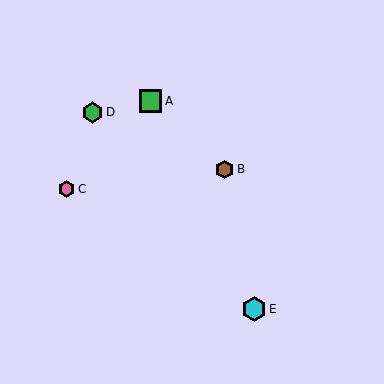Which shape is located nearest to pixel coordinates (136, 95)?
The green square (labeled A) at (151, 101) is nearest to that location.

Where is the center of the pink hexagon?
The center of the pink hexagon is at (66, 189).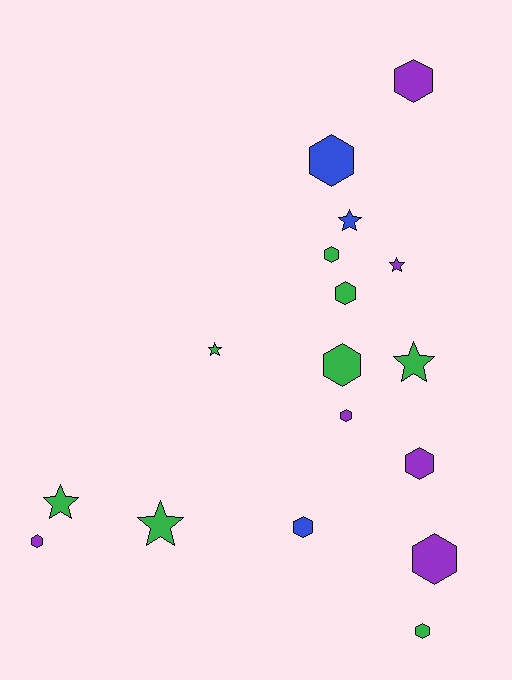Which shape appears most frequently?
Hexagon, with 11 objects.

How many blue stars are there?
There is 1 blue star.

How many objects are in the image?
There are 17 objects.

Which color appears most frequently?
Green, with 8 objects.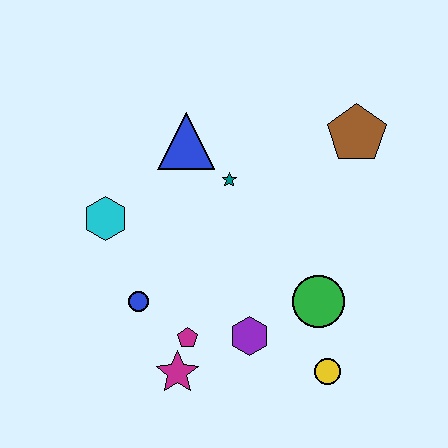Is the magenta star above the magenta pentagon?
No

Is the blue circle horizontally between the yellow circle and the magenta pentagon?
No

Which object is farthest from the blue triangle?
The yellow circle is farthest from the blue triangle.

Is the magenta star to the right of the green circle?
No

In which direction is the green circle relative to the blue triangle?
The green circle is below the blue triangle.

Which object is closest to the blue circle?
The magenta pentagon is closest to the blue circle.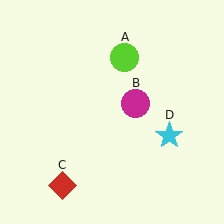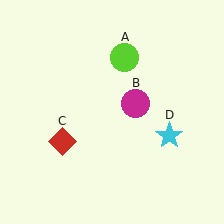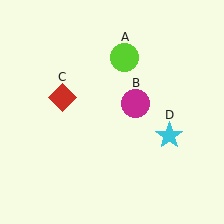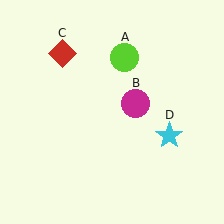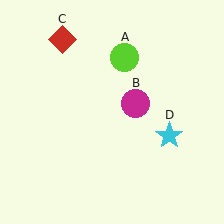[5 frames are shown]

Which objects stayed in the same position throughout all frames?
Lime circle (object A) and magenta circle (object B) and cyan star (object D) remained stationary.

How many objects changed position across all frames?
1 object changed position: red diamond (object C).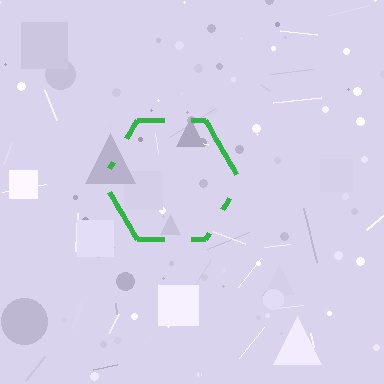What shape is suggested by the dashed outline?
The dashed outline suggests a hexagon.